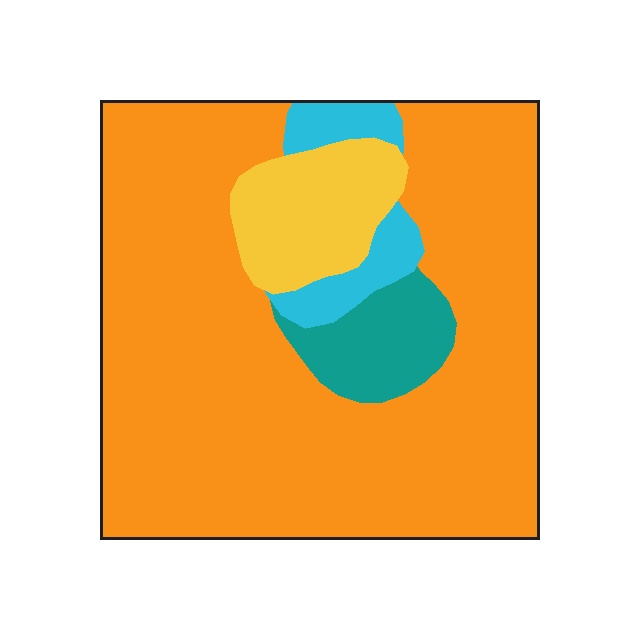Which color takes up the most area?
Orange, at roughly 75%.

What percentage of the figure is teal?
Teal takes up less than a quarter of the figure.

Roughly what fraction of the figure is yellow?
Yellow covers 10% of the figure.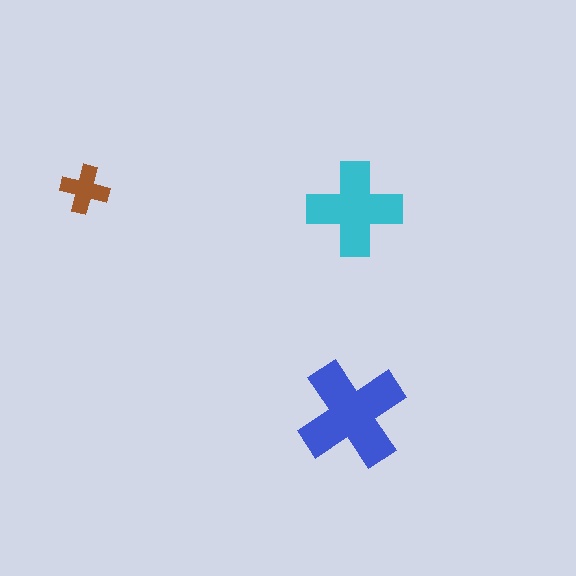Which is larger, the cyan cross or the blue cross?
The blue one.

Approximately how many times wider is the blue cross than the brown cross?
About 2 times wider.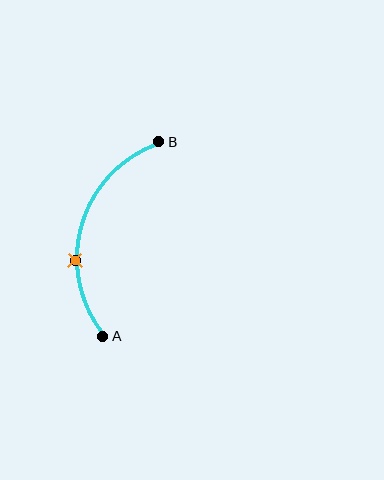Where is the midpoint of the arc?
The arc midpoint is the point on the curve farthest from the straight line joining A and B. It sits to the left of that line.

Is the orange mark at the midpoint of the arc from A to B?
No. The orange mark lies on the arc but is closer to endpoint A. The arc midpoint would be at the point on the curve equidistant along the arc from both A and B.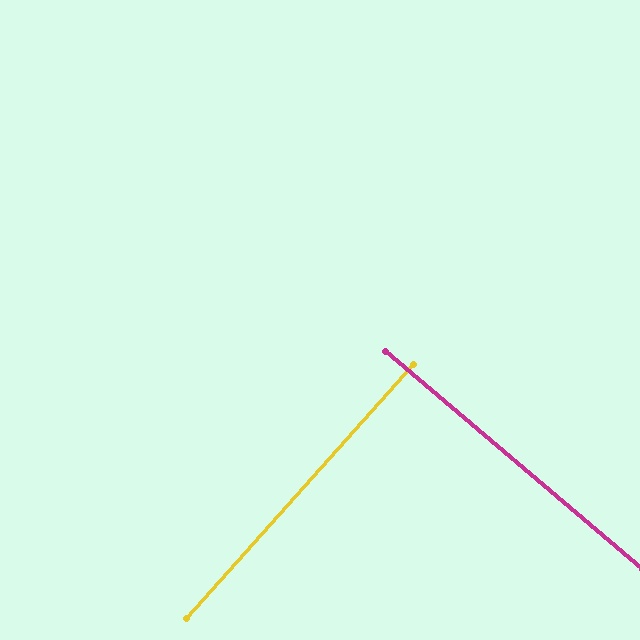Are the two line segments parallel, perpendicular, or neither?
Perpendicular — they meet at approximately 89°.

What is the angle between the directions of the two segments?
Approximately 89 degrees.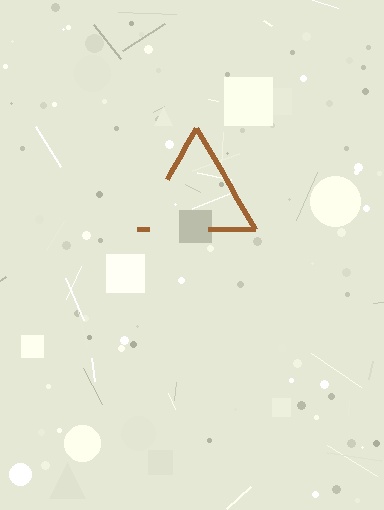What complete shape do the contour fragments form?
The contour fragments form a triangle.